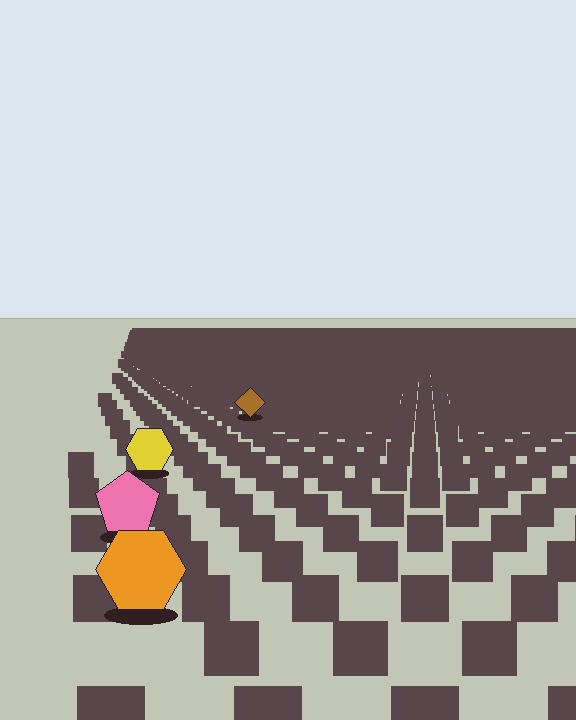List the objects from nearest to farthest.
From nearest to farthest: the orange hexagon, the pink pentagon, the yellow hexagon, the brown diamond.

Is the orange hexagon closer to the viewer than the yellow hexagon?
Yes. The orange hexagon is closer — you can tell from the texture gradient: the ground texture is coarser near it.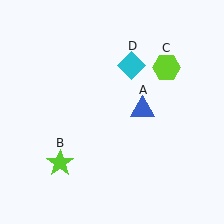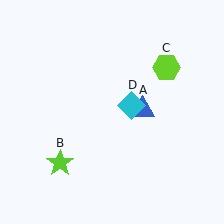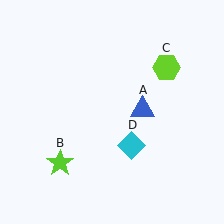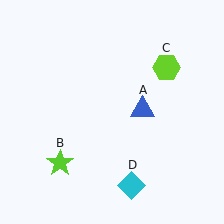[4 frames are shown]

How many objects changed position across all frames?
1 object changed position: cyan diamond (object D).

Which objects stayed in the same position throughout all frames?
Blue triangle (object A) and lime star (object B) and lime hexagon (object C) remained stationary.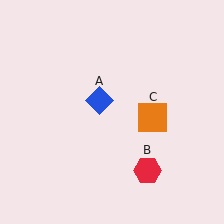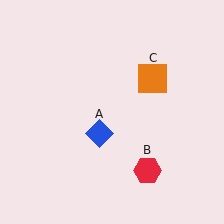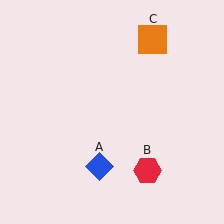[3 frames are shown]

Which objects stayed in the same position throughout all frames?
Red hexagon (object B) remained stationary.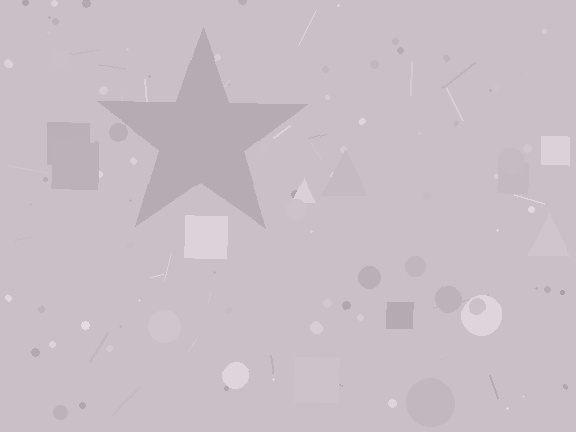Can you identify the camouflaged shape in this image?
The camouflaged shape is a star.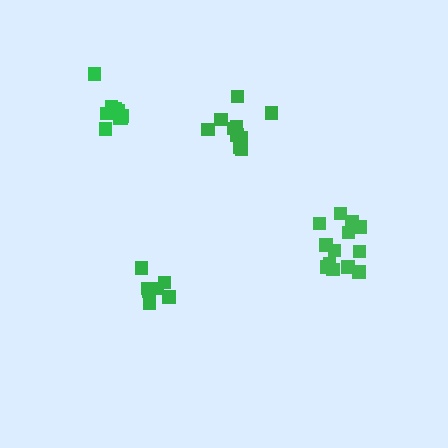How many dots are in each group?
Group 1: 9 dots, Group 2: 10 dots, Group 3: 8 dots, Group 4: 13 dots (40 total).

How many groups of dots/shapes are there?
There are 4 groups.